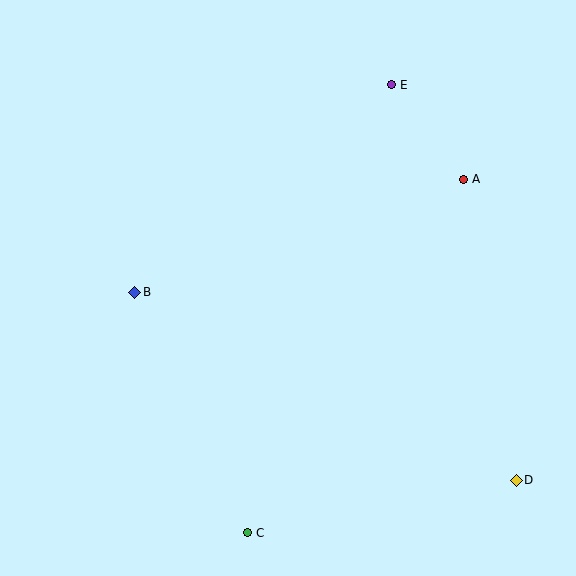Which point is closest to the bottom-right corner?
Point D is closest to the bottom-right corner.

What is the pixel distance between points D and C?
The distance between D and C is 274 pixels.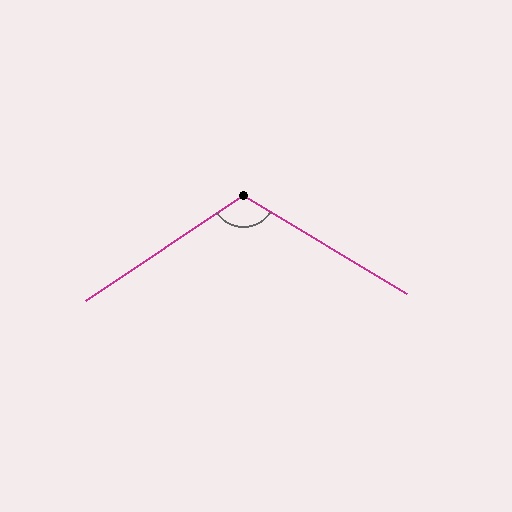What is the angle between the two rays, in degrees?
Approximately 115 degrees.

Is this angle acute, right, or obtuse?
It is obtuse.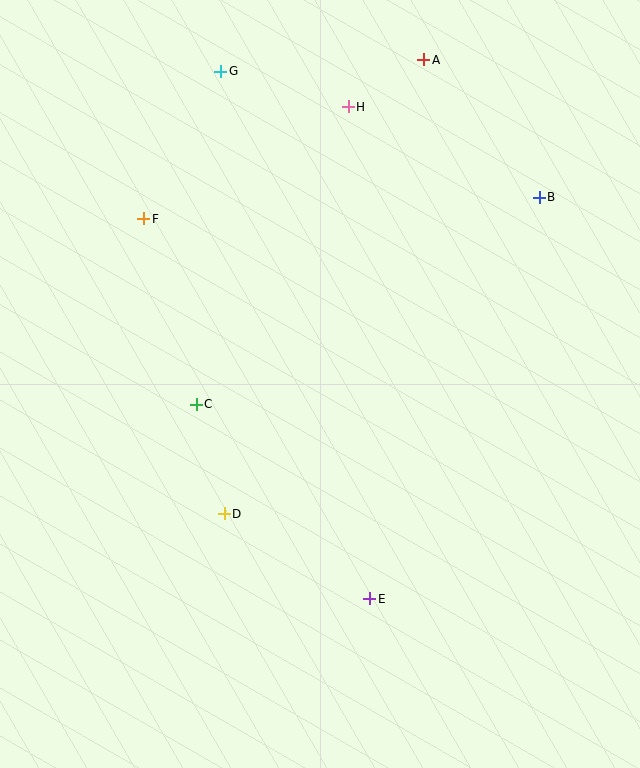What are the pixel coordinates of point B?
Point B is at (539, 197).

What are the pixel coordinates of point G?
Point G is at (221, 71).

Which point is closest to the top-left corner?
Point G is closest to the top-left corner.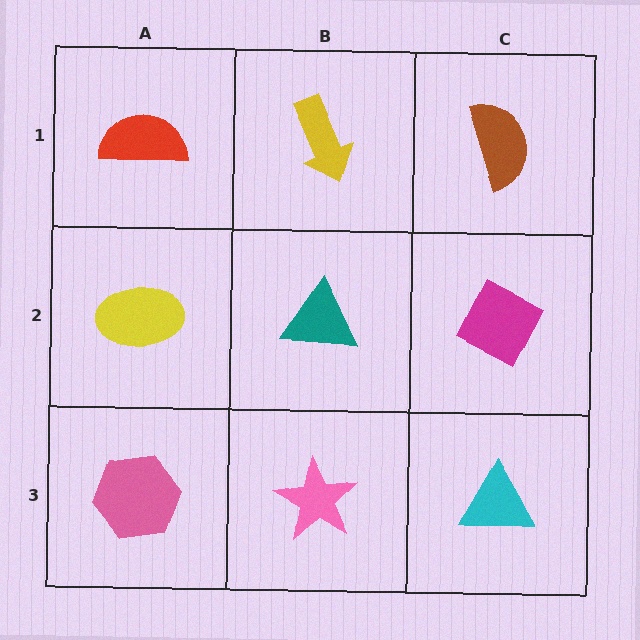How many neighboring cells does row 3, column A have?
2.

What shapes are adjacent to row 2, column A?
A red semicircle (row 1, column A), a pink hexagon (row 3, column A), a teal triangle (row 2, column B).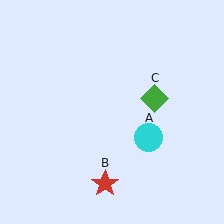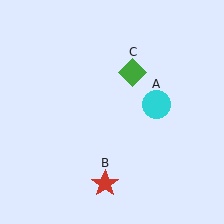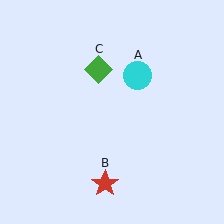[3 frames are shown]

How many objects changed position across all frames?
2 objects changed position: cyan circle (object A), green diamond (object C).